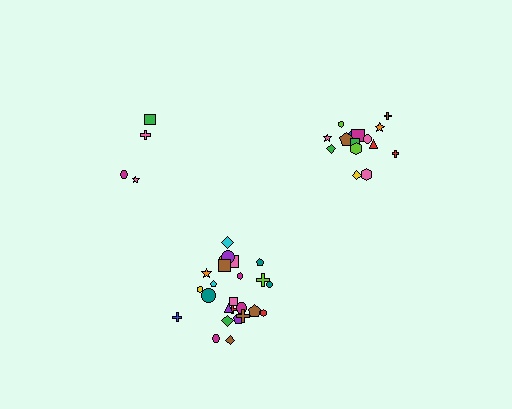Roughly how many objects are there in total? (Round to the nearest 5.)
Roughly 45 objects in total.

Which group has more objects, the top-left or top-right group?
The top-right group.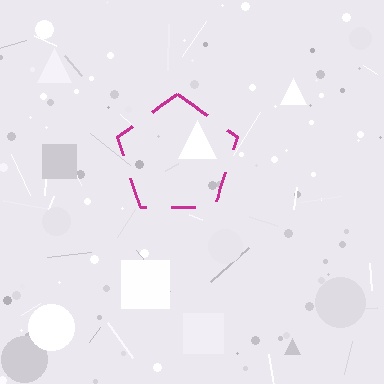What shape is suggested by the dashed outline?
The dashed outline suggests a pentagon.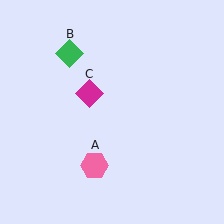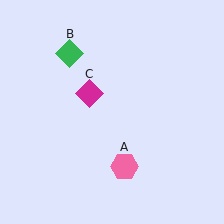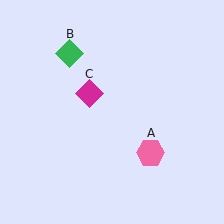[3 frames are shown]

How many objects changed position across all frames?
1 object changed position: pink hexagon (object A).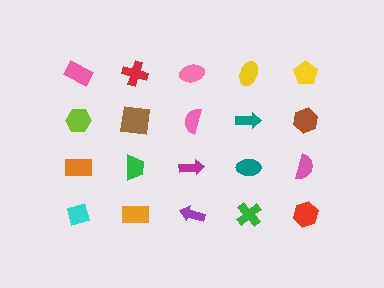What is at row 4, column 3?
A purple arrow.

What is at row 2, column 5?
A brown hexagon.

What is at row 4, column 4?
A green cross.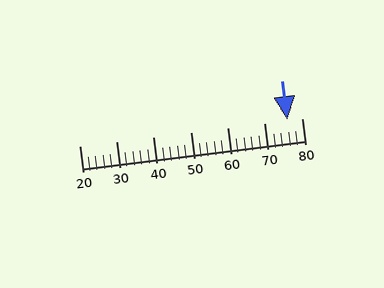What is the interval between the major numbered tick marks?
The major tick marks are spaced 10 units apart.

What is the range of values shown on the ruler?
The ruler shows values from 20 to 80.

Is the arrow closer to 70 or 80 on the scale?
The arrow is closer to 80.